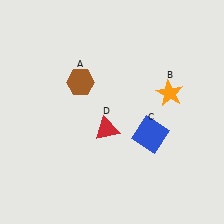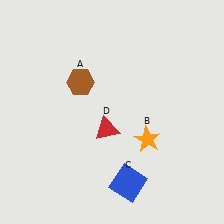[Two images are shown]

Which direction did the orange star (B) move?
The orange star (B) moved down.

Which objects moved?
The objects that moved are: the orange star (B), the blue square (C).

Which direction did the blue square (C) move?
The blue square (C) moved down.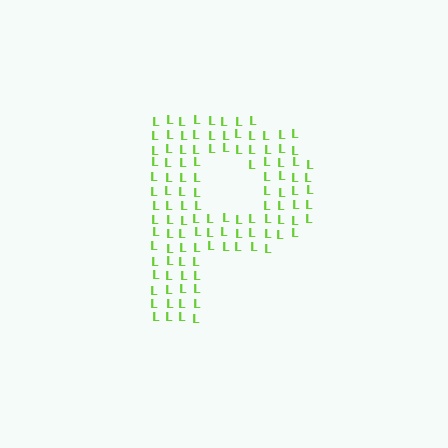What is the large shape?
The large shape is the letter P.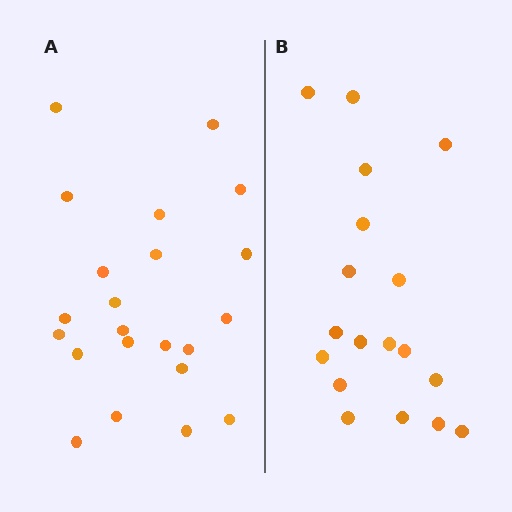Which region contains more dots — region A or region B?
Region A (the left region) has more dots.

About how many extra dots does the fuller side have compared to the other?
Region A has about 4 more dots than region B.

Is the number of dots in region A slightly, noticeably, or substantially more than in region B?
Region A has only slightly more — the two regions are fairly close. The ratio is roughly 1.2 to 1.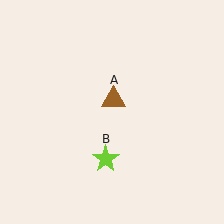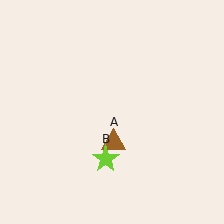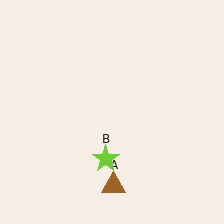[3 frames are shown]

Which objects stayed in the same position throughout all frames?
Lime star (object B) remained stationary.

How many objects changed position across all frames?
1 object changed position: brown triangle (object A).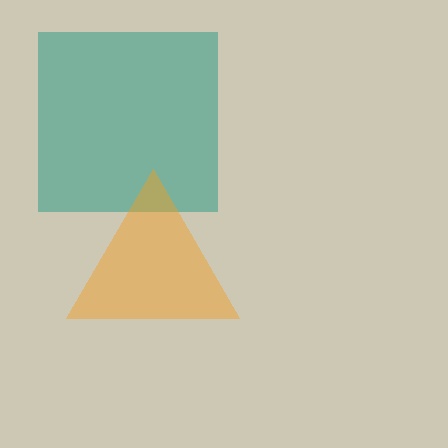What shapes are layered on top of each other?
The layered shapes are: a teal square, an orange triangle.